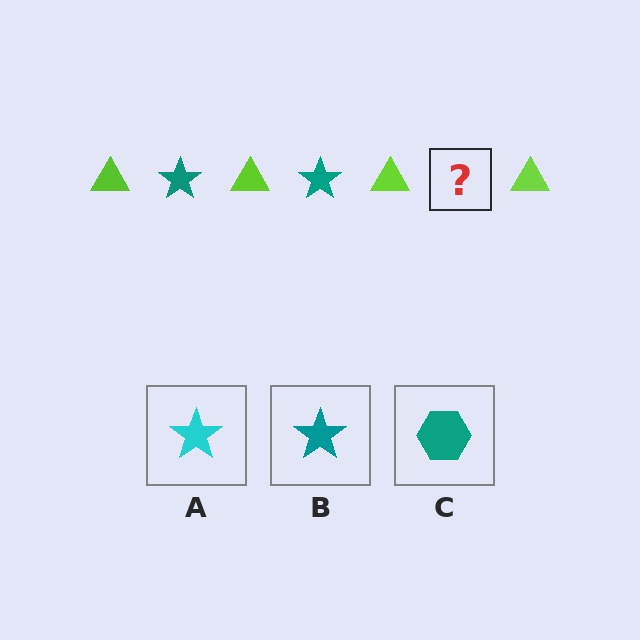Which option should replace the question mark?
Option B.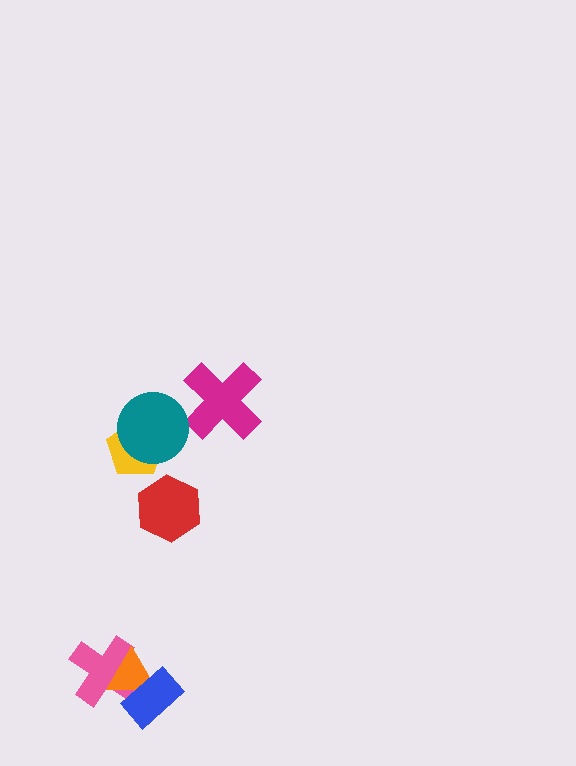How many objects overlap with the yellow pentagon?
1 object overlaps with the yellow pentagon.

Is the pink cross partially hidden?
Yes, it is partially covered by another shape.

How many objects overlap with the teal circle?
1 object overlaps with the teal circle.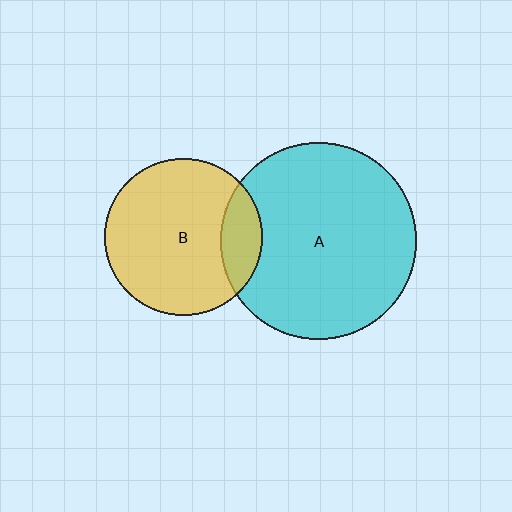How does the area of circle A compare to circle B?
Approximately 1.6 times.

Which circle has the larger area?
Circle A (cyan).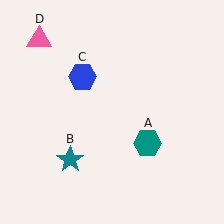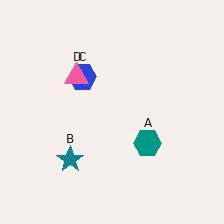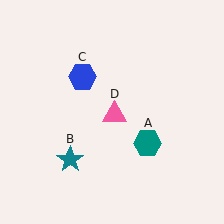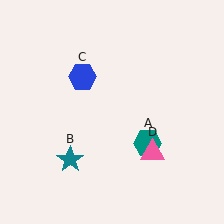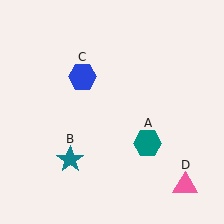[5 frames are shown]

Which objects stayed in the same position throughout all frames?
Teal hexagon (object A) and teal star (object B) and blue hexagon (object C) remained stationary.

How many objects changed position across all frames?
1 object changed position: pink triangle (object D).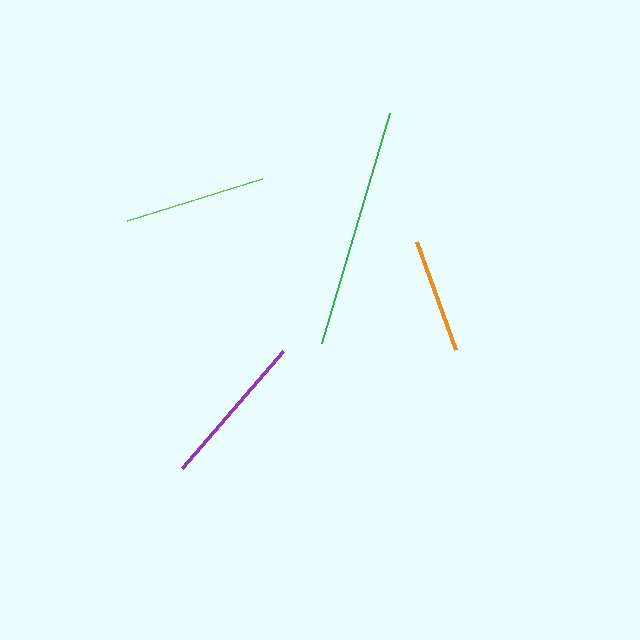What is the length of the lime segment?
The lime segment is approximately 141 pixels long.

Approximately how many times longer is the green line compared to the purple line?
The green line is approximately 1.5 times the length of the purple line.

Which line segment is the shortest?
The orange line is the shortest at approximately 115 pixels.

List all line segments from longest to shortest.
From longest to shortest: green, purple, lime, orange.